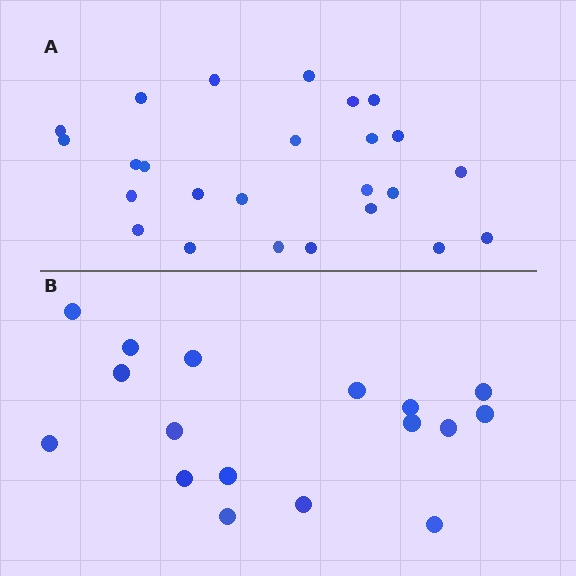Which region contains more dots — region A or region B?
Region A (the top region) has more dots.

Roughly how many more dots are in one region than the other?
Region A has roughly 8 or so more dots than region B.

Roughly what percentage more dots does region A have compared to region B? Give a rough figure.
About 45% more.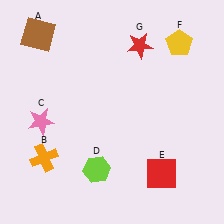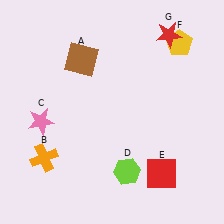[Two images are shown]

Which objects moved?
The objects that moved are: the brown square (A), the lime hexagon (D), the red star (G).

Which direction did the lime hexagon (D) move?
The lime hexagon (D) moved right.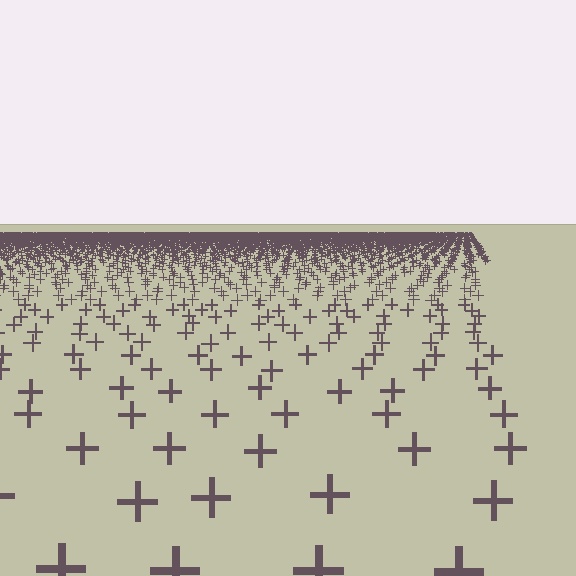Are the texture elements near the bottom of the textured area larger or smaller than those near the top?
Larger. Near the bottom, elements are closer to the viewer and appear at a bigger on-screen size.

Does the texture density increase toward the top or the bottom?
Density increases toward the top.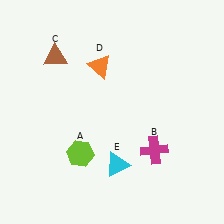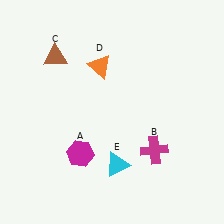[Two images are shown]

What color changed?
The hexagon (A) changed from lime in Image 1 to magenta in Image 2.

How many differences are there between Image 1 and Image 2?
There is 1 difference between the two images.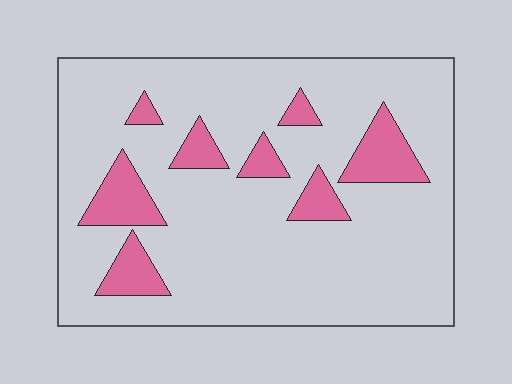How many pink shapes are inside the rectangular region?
8.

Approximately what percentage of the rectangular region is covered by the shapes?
Approximately 15%.